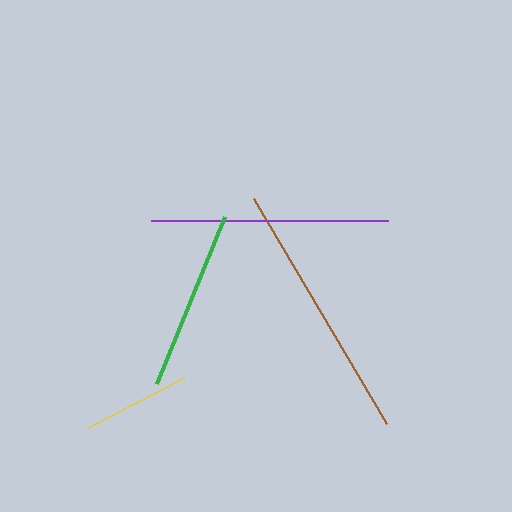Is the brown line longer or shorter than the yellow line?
The brown line is longer than the yellow line.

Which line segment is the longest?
The brown line is the longest at approximately 261 pixels.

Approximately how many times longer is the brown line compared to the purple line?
The brown line is approximately 1.1 times the length of the purple line.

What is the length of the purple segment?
The purple segment is approximately 237 pixels long.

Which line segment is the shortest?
The yellow line is the shortest at approximately 108 pixels.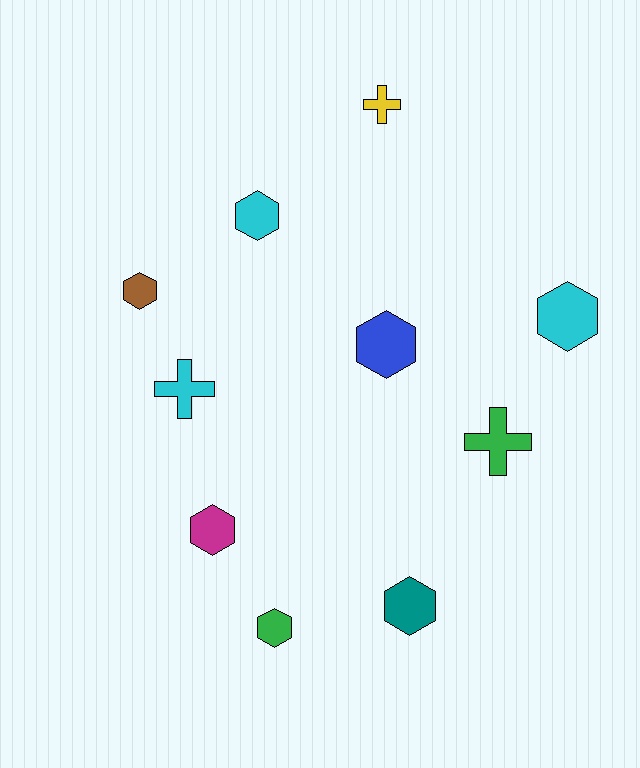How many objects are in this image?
There are 10 objects.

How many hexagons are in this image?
There are 7 hexagons.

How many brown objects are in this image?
There is 1 brown object.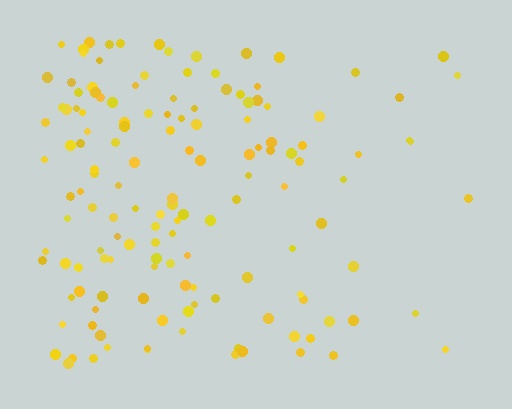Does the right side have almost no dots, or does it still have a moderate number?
Still a moderate number, just noticeably fewer than the left.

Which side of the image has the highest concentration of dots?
The left.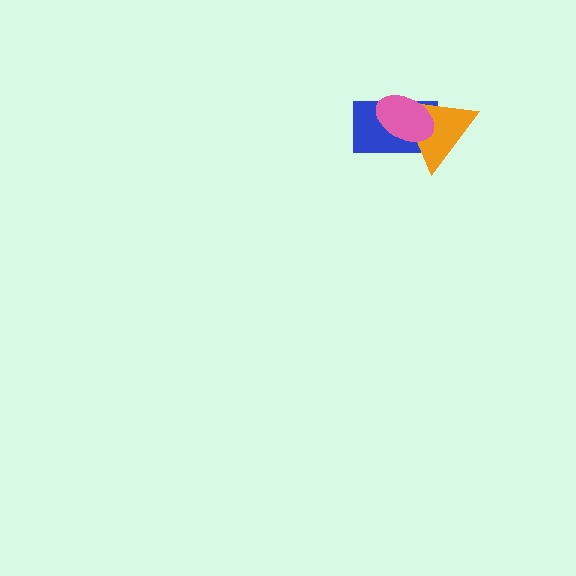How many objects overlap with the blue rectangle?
2 objects overlap with the blue rectangle.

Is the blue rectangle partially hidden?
Yes, it is partially covered by another shape.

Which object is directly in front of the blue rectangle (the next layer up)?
The orange triangle is directly in front of the blue rectangle.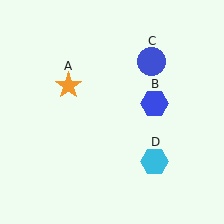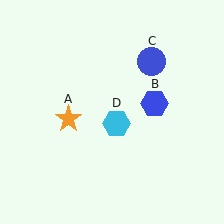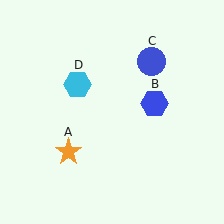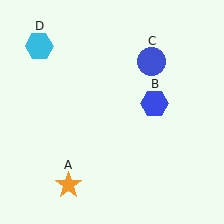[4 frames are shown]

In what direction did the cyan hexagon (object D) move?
The cyan hexagon (object D) moved up and to the left.